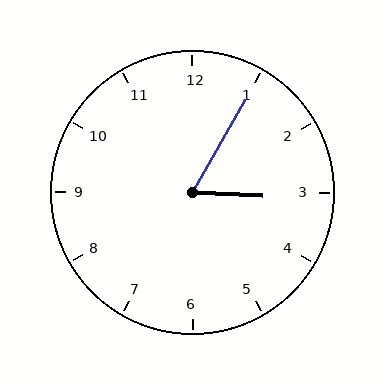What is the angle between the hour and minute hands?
Approximately 62 degrees.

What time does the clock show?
3:05.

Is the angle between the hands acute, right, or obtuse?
It is acute.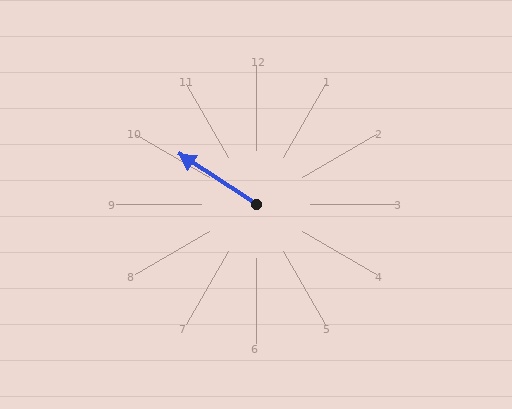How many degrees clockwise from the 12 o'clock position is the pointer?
Approximately 303 degrees.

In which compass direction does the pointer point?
Northwest.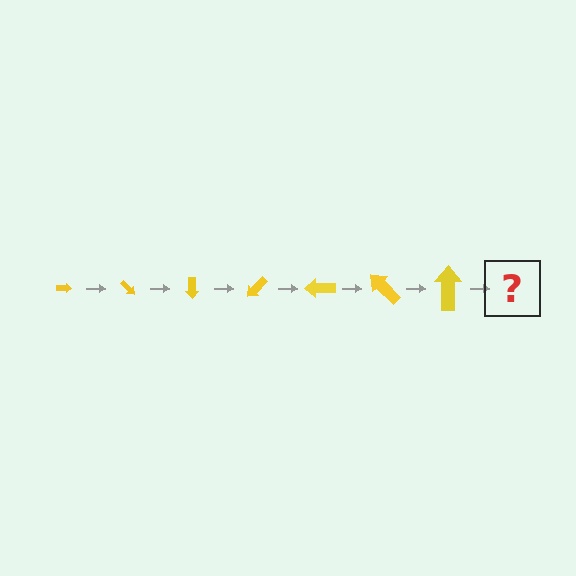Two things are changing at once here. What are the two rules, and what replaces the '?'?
The two rules are that the arrow grows larger each step and it rotates 45 degrees each step. The '?' should be an arrow, larger than the previous one and rotated 315 degrees from the start.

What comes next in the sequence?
The next element should be an arrow, larger than the previous one and rotated 315 degrees from the start.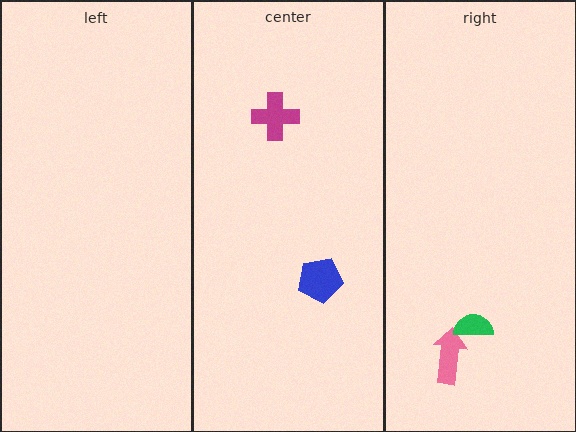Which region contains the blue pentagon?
The center region.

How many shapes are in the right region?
2.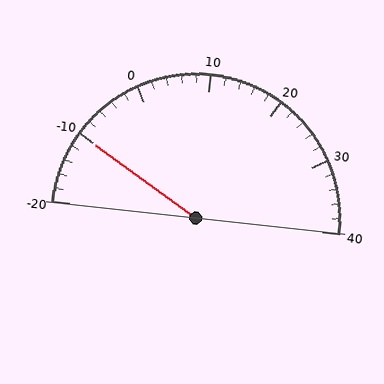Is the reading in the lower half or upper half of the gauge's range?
The reading is in the lower half of the range (-20 to 40).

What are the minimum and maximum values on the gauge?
The gauge ranges from -20 to 40.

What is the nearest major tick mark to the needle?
The nearest major tick mark is -10.